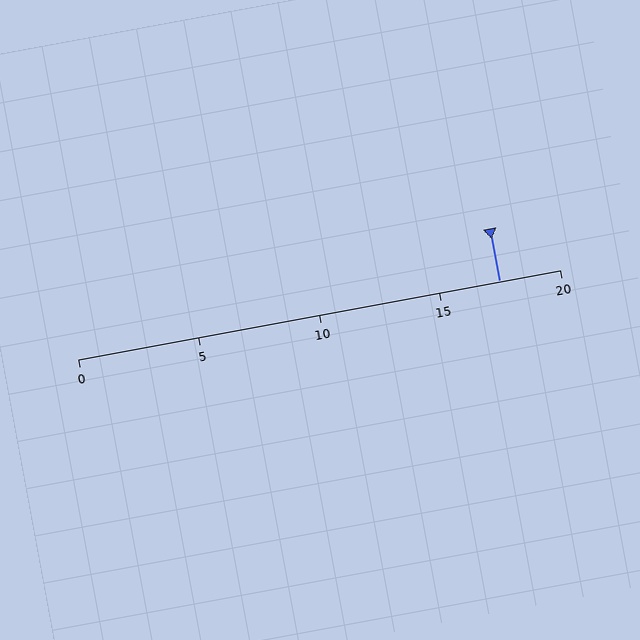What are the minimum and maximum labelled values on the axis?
The axis runs from 0 to 20.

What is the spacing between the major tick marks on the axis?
The major ticks are spaced 5 apart.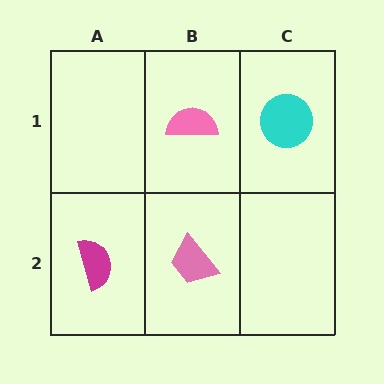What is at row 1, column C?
A cyan circle.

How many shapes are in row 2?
2 shapes.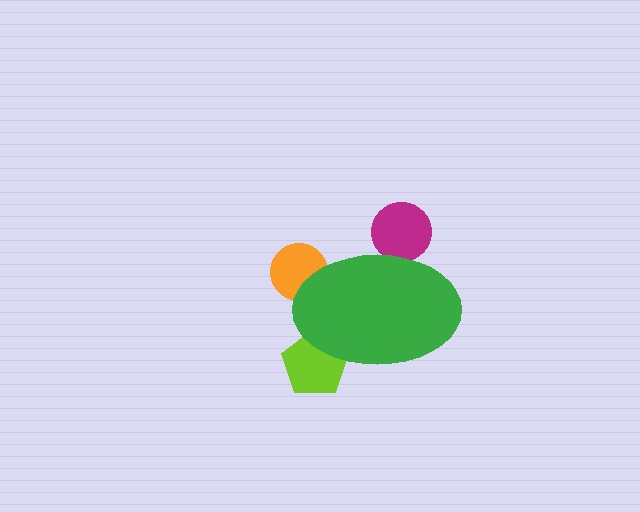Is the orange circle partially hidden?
Yes, the orange circle is partially hidden behind the green ellipse.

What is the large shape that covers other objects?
A green ellipse.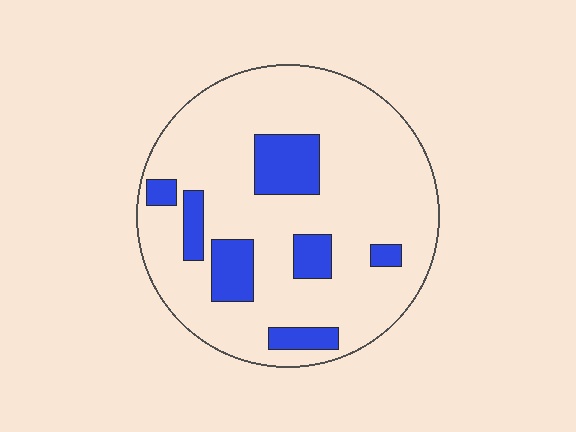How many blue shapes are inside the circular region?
7.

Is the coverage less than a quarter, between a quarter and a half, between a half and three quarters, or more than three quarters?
Less than a quarter.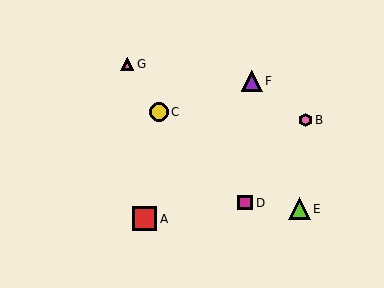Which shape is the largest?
The red square (labeled A) is the largest.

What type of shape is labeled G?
Shape G is a pink triangle.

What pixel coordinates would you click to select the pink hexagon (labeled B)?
Click at (305, 120) to select the pink hexagon B.